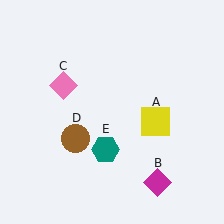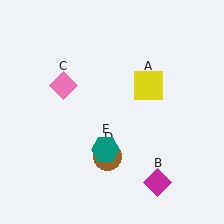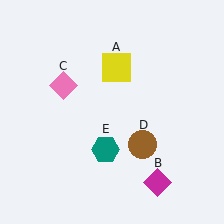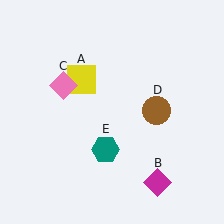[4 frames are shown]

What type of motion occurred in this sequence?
The yellow square (object A), brown circle (object D) rotated counterclockwise around the center of the scene.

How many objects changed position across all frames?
2 objects changed position: yellow square (object A), brown circle (object D).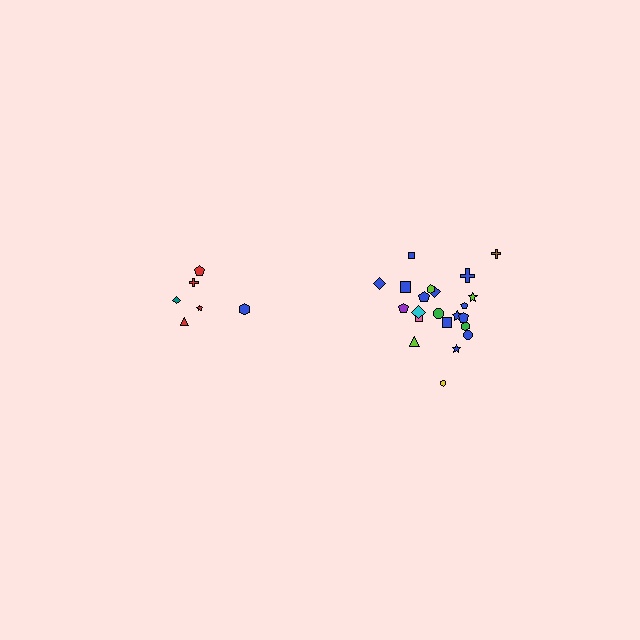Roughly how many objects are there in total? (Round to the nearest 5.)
Roughly 30 objects in total.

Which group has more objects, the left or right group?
The right group.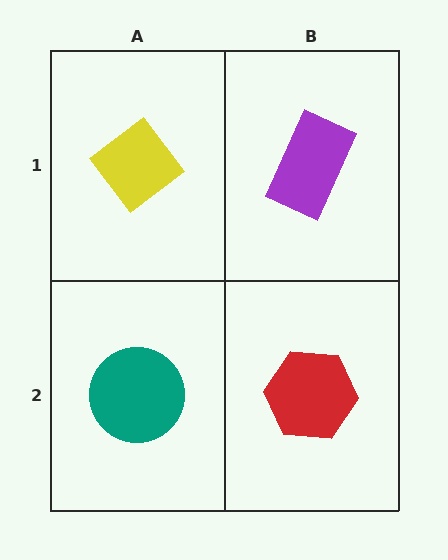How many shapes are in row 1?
2 shapes.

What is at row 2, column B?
A red hexagon.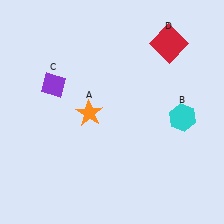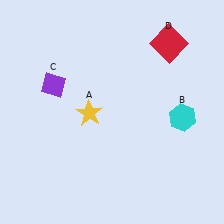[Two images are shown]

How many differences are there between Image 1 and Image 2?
There is 1 difference between the two images.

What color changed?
The star (A) changed from orange in Image 1 to yellow in Image 2.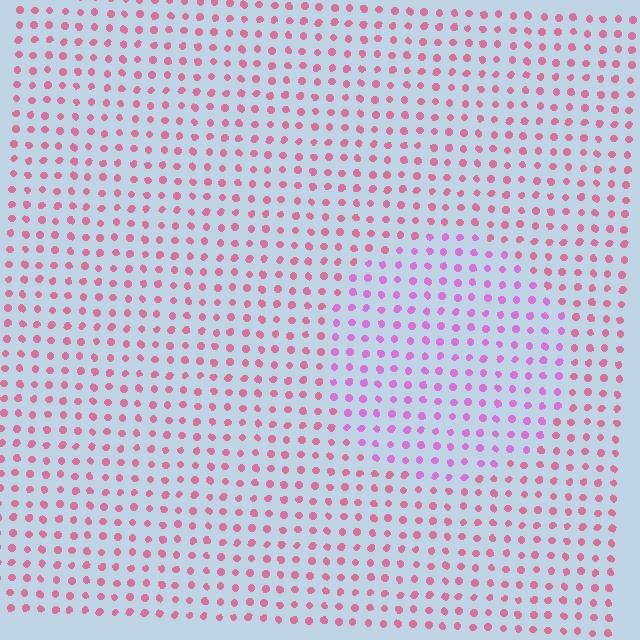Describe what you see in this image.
The image is filled with small pink elements in a uniform arrangement. A circle-shaped region is visible where the elements are tinted to a slightly different hue, forming a subtle color boundary.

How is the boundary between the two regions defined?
The boundary is defined purely by a slight shift in hue (about 35 degrees). Spacing, size, and orientation are identical on both sides.